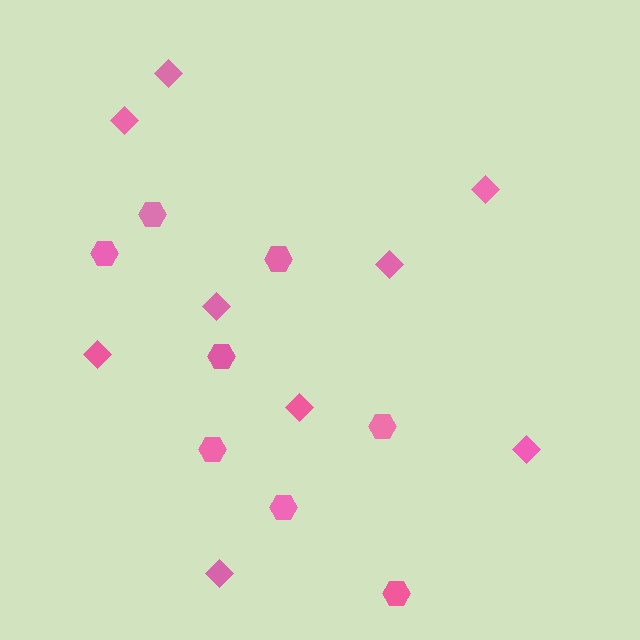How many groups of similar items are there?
There are 2 groups: one group of hexagons (8) and one group of diamonds (9).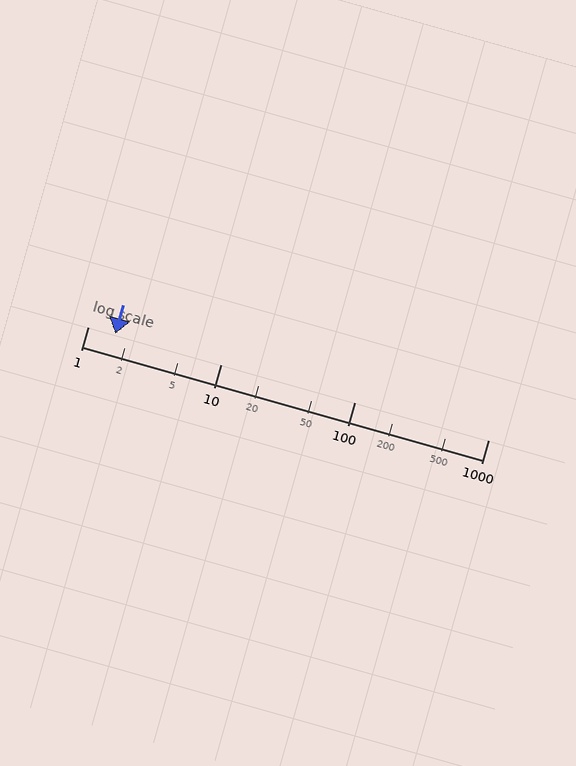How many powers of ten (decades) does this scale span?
The scale spans 3 decades, from 1 to 1000.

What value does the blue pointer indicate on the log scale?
The pointer indicates approximately 1.6.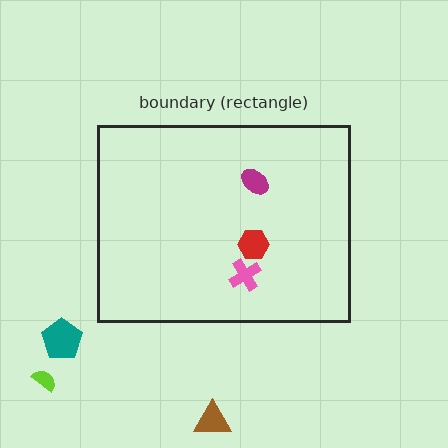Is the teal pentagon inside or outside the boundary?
Outside.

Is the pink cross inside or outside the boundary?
Inside.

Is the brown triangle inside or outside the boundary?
Outside.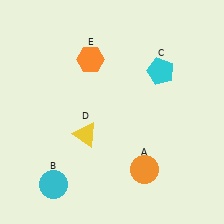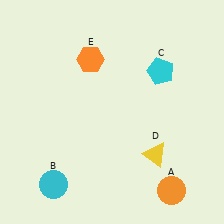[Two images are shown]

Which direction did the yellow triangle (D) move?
The yellow triangle (D) moved right.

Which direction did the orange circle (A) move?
The orange circle (A) moved right.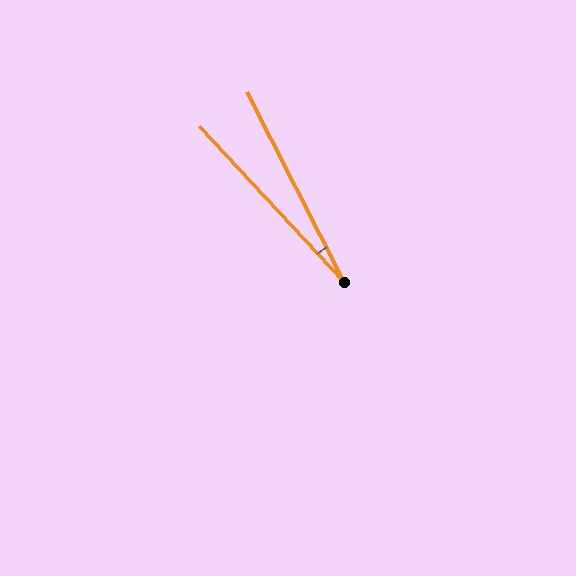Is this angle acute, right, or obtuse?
It is acute.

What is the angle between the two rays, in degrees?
Approximately 16 degrees.